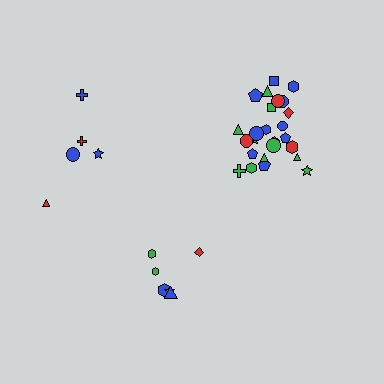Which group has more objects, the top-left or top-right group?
The top-right group.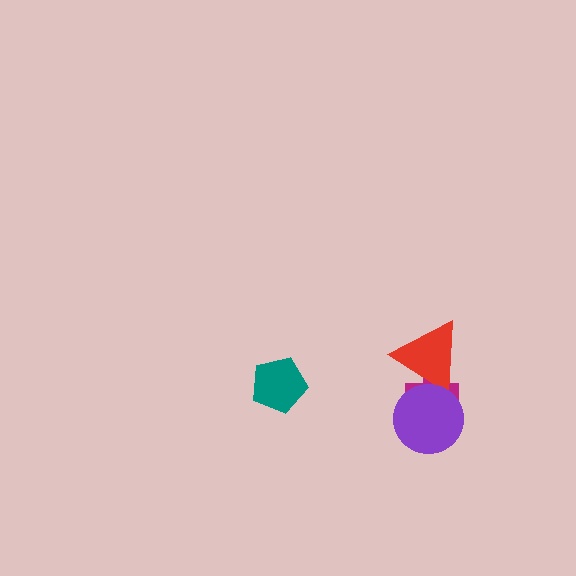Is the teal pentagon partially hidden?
No, no other shape covers it.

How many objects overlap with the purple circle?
2 objects overlap with the purple circle.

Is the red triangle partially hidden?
Yes, it is partially covered by another shape.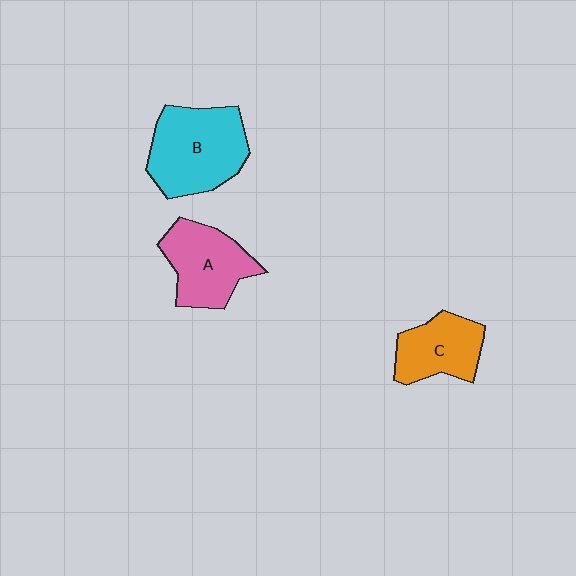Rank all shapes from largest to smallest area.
From largest to smallest: B (cyan), A (pink), C (orange).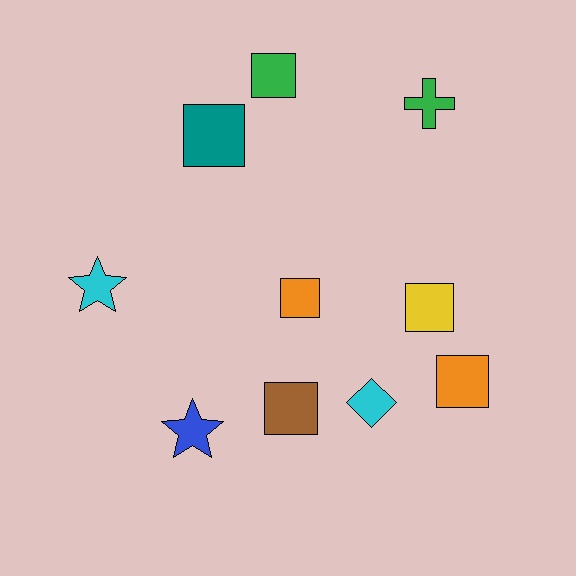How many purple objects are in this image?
There are no purple objects.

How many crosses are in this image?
There is 1 cross.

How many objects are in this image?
There are 10 objects.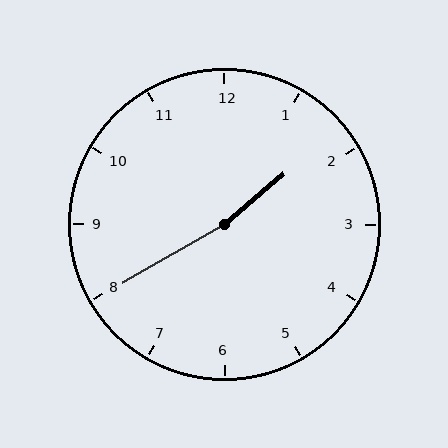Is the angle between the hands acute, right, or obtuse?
It is obtuse.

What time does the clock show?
1:40.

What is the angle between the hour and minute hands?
Approximately 170 degrees.